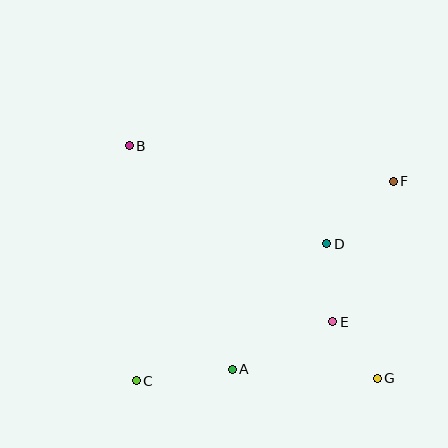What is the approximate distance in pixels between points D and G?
The distance between D and G is approximately 144 pixels.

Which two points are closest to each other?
Points E and G are closest to each other.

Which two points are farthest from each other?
Points B and G are farthest from each other.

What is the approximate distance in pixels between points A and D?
The distance between A and D is approximately 157 pixels.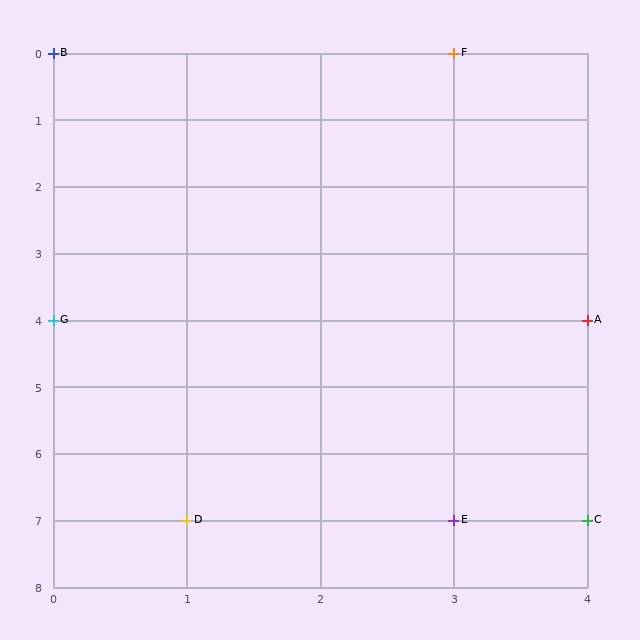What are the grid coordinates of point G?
Point G is at grid coordinates (0, 4).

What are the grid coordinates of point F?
Point F is at grid coordinates (3, 0).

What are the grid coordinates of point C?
Point C is at grid coordinates (4, 7).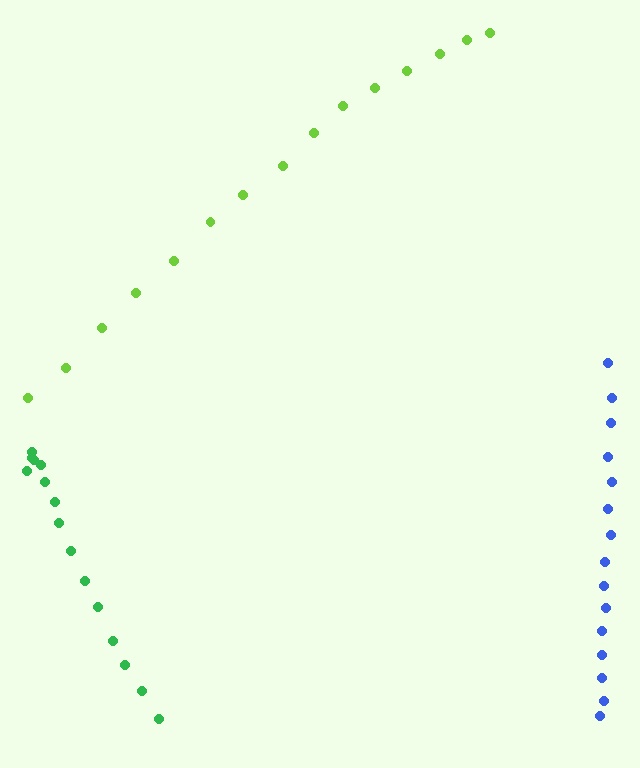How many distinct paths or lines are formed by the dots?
There are 3 distinct paths.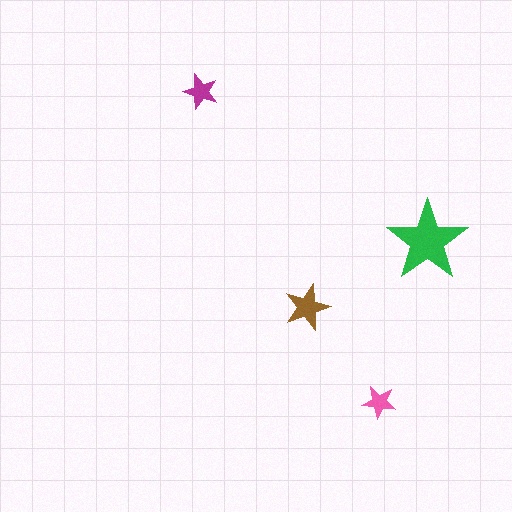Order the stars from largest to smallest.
the green one, the brown one, the magenta one, the pink one.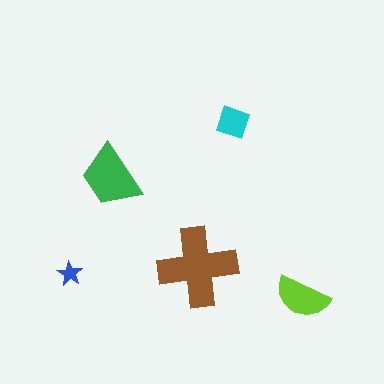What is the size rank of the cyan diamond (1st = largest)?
4th.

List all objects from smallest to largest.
The blue star, the cyan diamond, the lime semicircle, the green trapezoid, the brown cross.